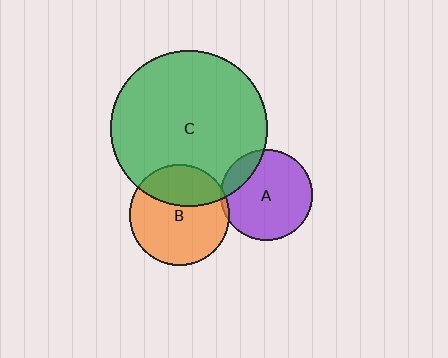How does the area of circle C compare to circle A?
Approximately 2.9 times.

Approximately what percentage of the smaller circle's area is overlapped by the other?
Approximately 15%.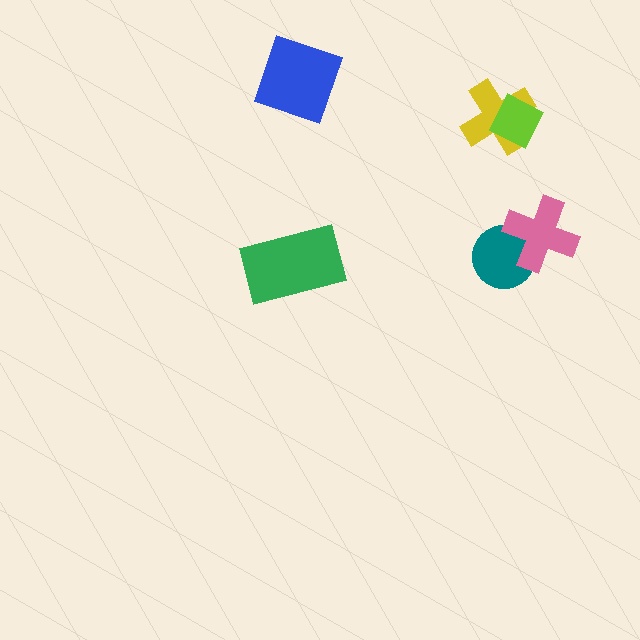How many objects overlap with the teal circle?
1 object overlaps with the teal circle.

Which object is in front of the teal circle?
The pink cross is in front of the teal circle.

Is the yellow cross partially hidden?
Yes, it is partially covered by another shape.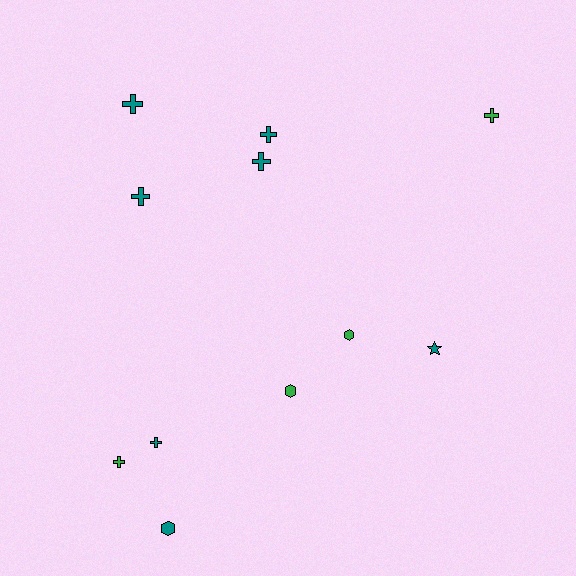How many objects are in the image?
There are 11 objects.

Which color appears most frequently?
Teal, with 7 objects.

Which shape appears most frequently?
Cross, with 7 objects.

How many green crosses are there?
There are 2 green crosses.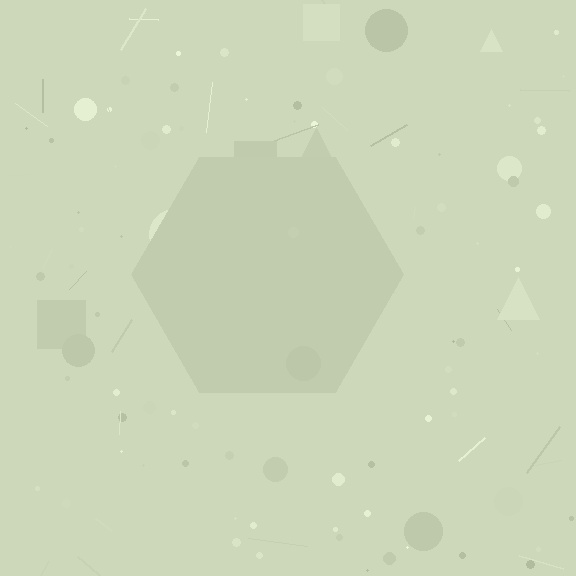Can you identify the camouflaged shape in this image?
The camouflaged shape is a hexagon.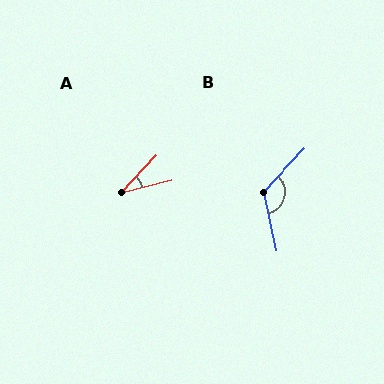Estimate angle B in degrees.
Approximately 124 degrees.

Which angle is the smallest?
A, at approximately 32 degrees.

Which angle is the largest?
B, at approximately 124 degrees.